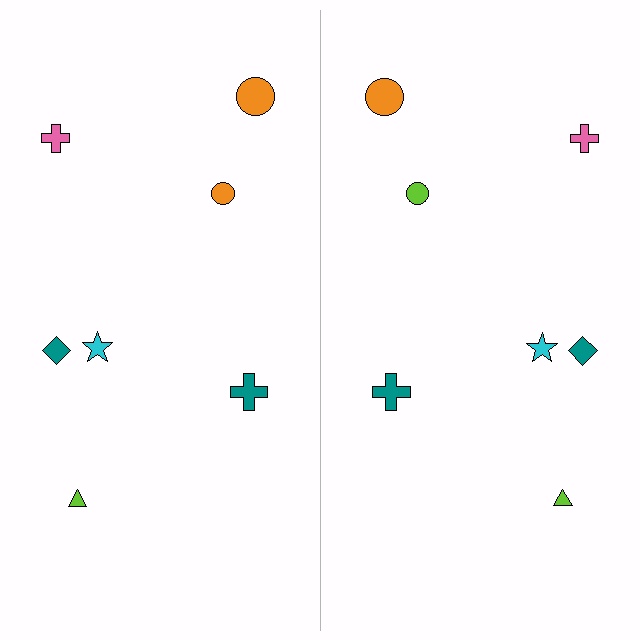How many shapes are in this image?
There are 14 shapes in this image.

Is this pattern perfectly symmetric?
No, the pattern is not perfectly symmetric. The lime circle on the right side breaks the symmetry — its mirror counterpart is orange.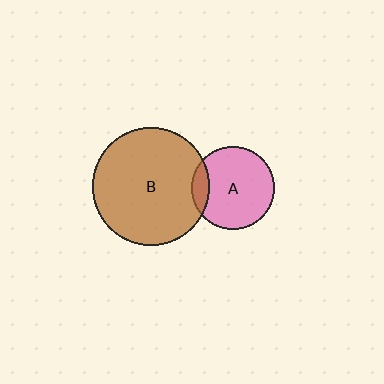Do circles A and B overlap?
Yes.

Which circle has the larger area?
Circle B (brown).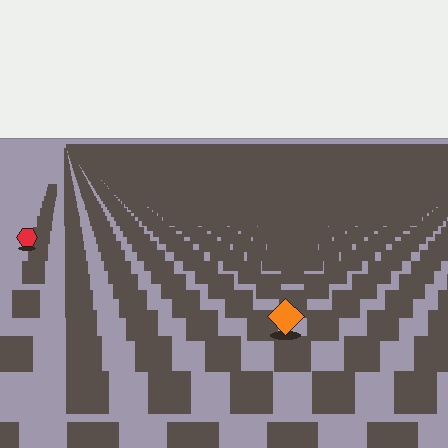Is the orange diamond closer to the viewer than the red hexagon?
Yes. The orange diamond is closer — you can tell from the texture gradient: the ground texture is coarser near it.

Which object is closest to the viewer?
The orange diamond is closest. The texture marks near it are larger and more spread out.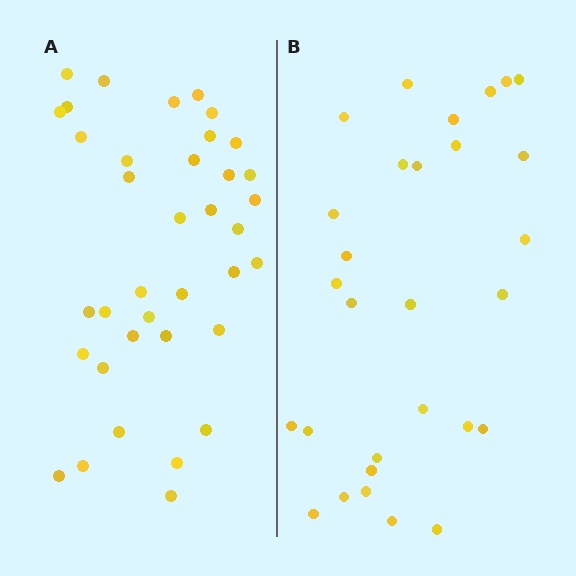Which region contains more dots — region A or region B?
Region A (the left region) has more dots.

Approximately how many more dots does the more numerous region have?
Region A has roughly 8 or so more dots than region B.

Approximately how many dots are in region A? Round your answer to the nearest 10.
About 40 dots. (The exact count is 37, which rounds to 40.)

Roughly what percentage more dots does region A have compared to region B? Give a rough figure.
About 30% more.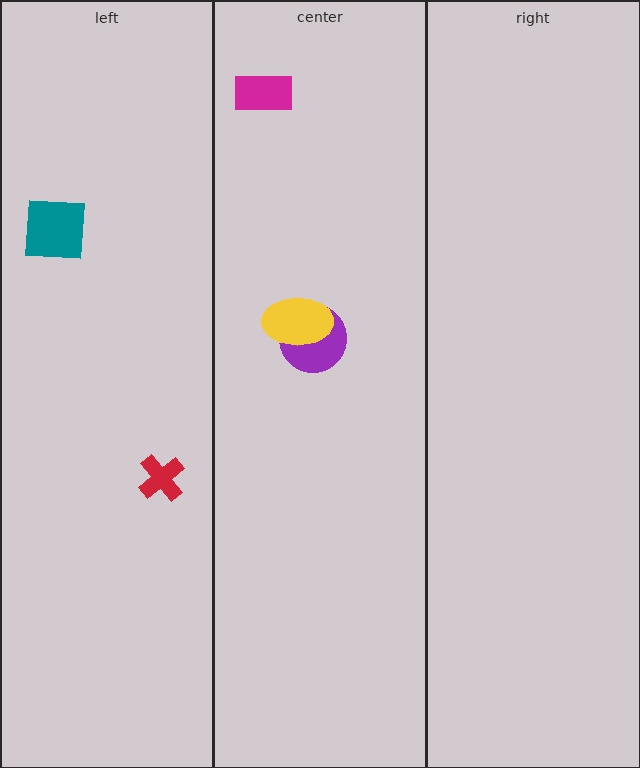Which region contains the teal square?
The left region.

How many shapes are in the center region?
3.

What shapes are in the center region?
The purple circle, the magenta rectangle, the yellow ellipse.